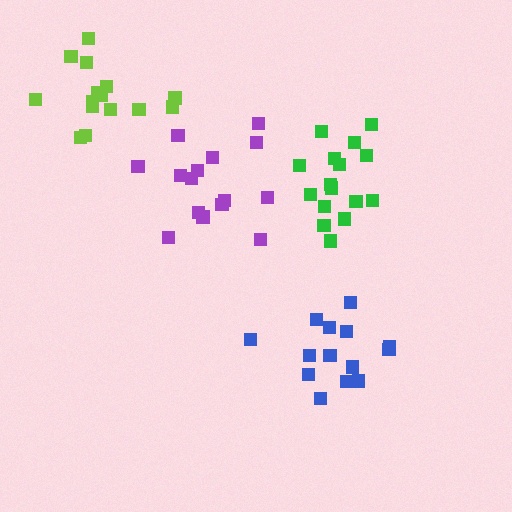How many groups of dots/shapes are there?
There are 4 groups.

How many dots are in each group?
Group 1: 14 dots, Group 2: 16 dots, Group 3: 15 dots, Group 4: 15 dots (60 total).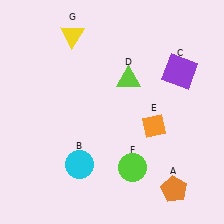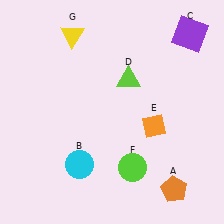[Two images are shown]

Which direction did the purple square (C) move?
The purple square (C) moved up.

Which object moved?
The purple square (C) moved up.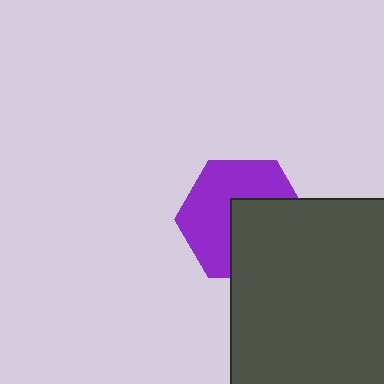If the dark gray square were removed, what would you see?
You would see the complete purple hexagon.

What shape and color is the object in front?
The object in front is a dark gray square.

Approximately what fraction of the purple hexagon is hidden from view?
Roughly 45% of the purple hexagon is hidden behind the dark gray square.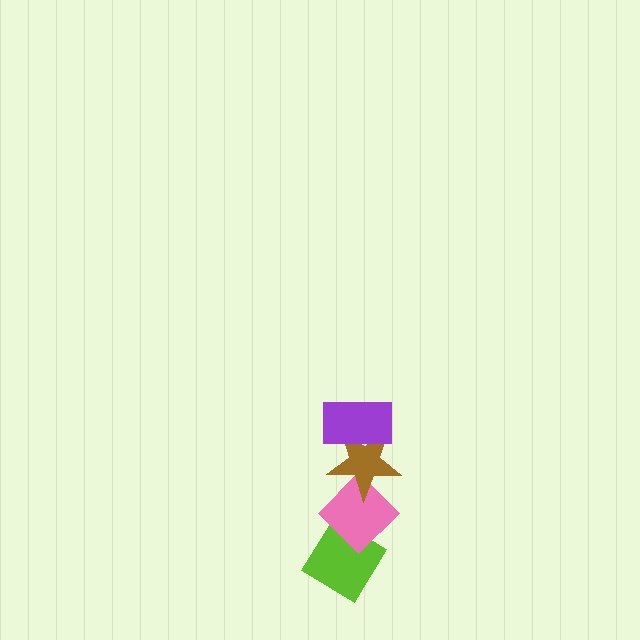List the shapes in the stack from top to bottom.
From top to bottom: the purple rectangle, the brown star, the pink diamond, the lime diamond.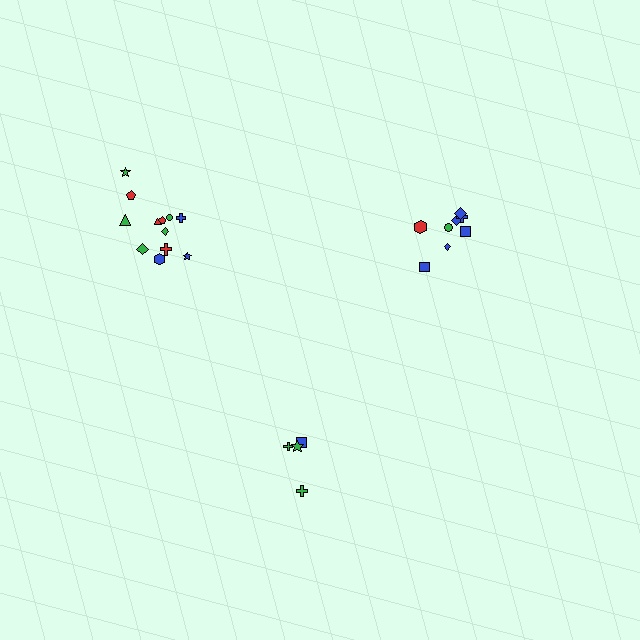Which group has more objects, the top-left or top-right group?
The top-left group.